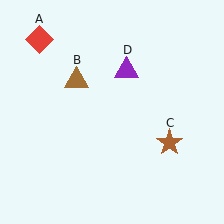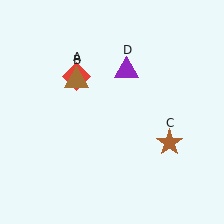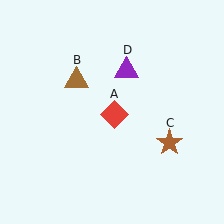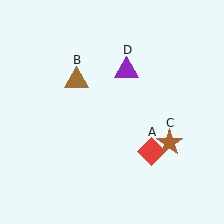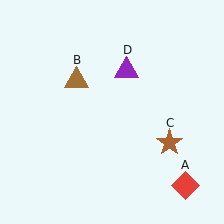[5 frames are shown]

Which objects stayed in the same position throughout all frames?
Brown triangle (object B) and brown star (object C) and purple triangle (object D) remained stationary.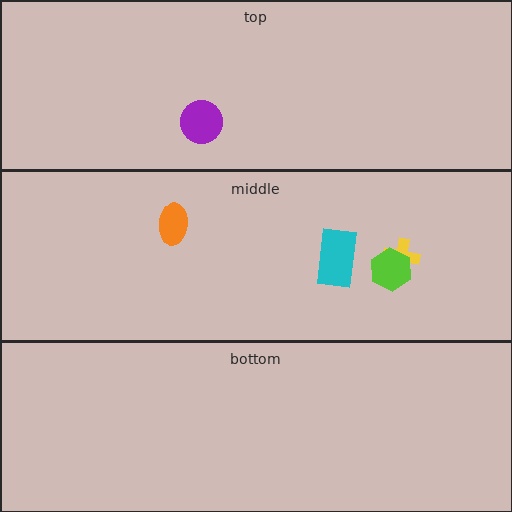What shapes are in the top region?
The purple circle.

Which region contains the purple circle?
The top region.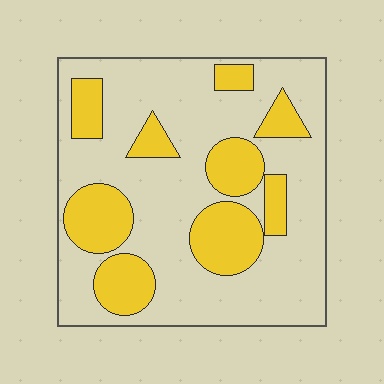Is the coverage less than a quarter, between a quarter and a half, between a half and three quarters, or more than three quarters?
Between a quarter and a half.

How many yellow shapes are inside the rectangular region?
9.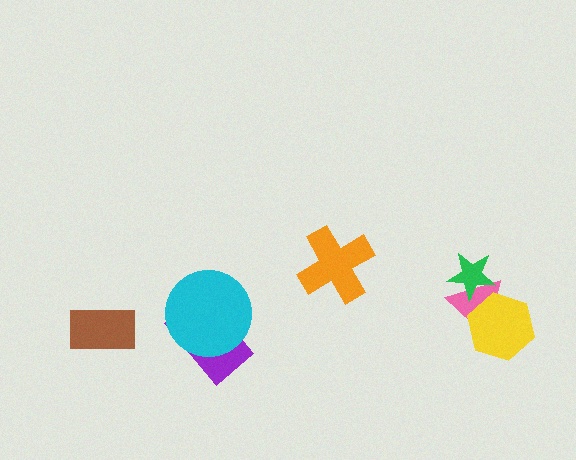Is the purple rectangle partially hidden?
Yes, it is partially covered by another shape.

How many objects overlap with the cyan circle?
1 object overlaps with the cyan circle.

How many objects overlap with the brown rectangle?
0 objects overlap with the brown rectangle.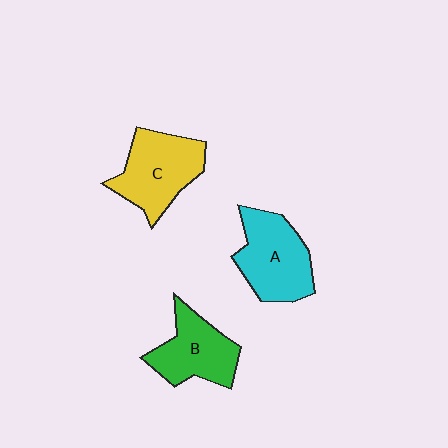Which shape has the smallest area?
Shape B (green).